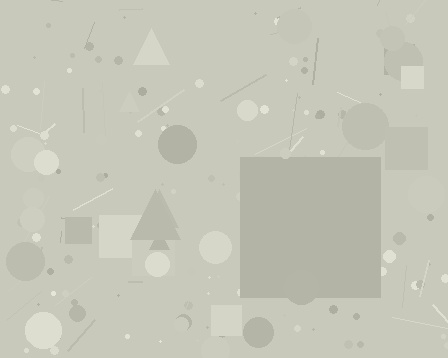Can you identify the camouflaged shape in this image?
The camouflaged shape is a square.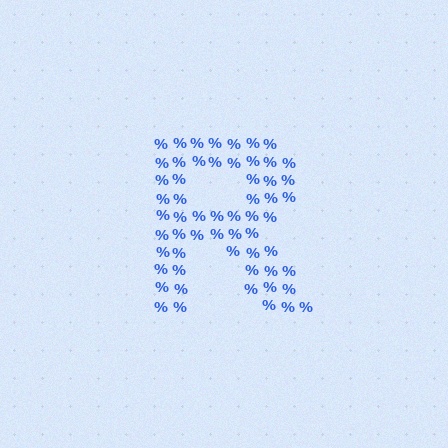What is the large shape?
The large shape is the letter R.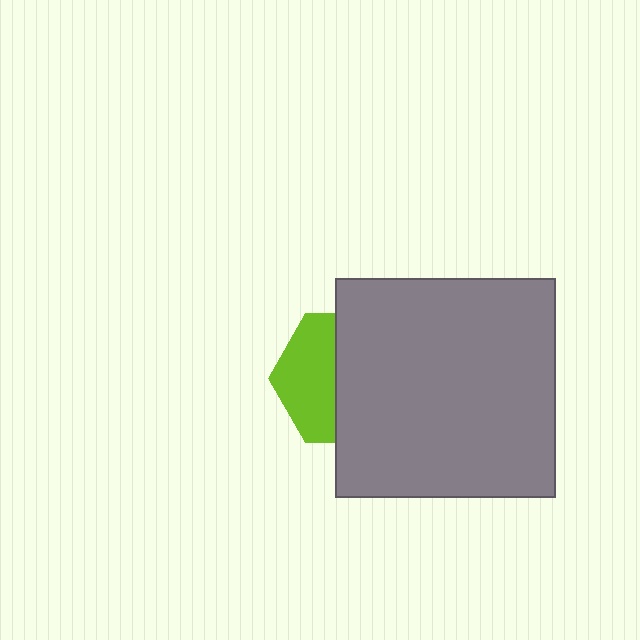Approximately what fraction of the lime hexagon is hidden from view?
Roughly 57% of the lime hexagon is hidden behind the gray square.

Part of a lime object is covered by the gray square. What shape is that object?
It is a hexagon.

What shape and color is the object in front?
The object in front is a gray square.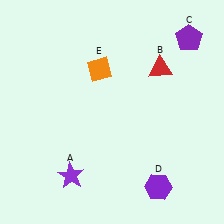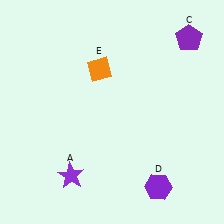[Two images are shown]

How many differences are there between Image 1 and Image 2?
There is 1 difference between the two images.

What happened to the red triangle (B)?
The red triangle (B) was removed in Image 2. It was in the top-right area of Image 1.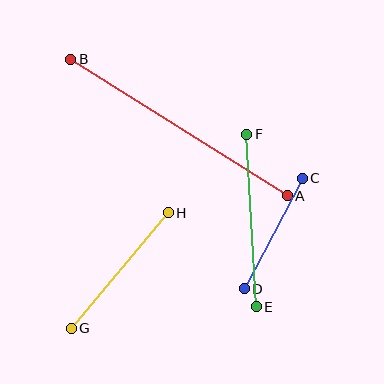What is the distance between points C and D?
The distance is approximately 125 pixels.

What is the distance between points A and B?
The distance is approximately 256 pixels.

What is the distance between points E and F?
The distance is approximately 173 pixels.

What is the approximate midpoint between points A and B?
The midpoint is at approximately (179, 127) pixels.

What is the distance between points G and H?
The distance is approximately 151 pixels.